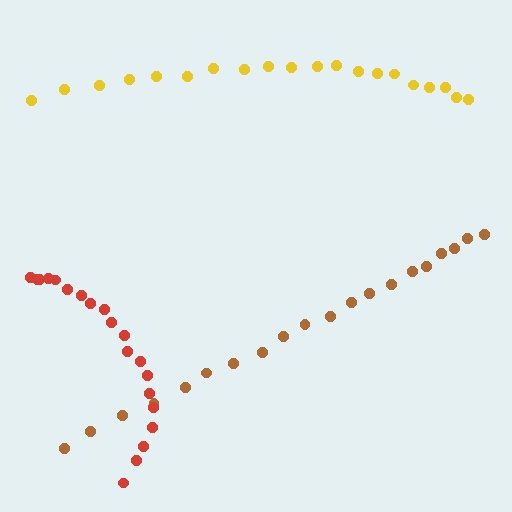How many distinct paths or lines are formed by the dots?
There are 3 distinct paths.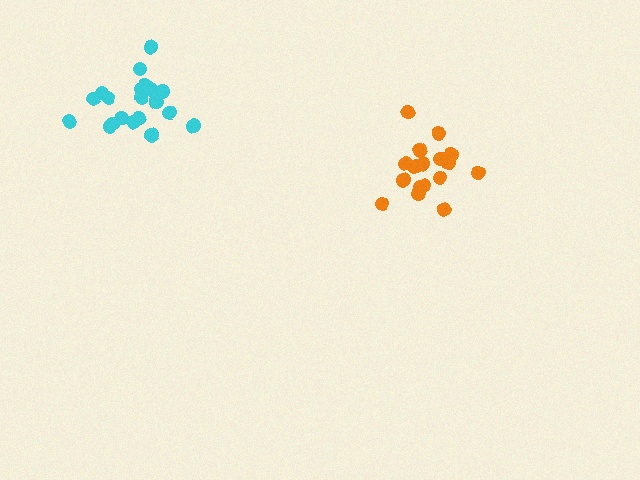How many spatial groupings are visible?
There are 2 spatial groupings.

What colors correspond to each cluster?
The clusters are colored: cyan, orange.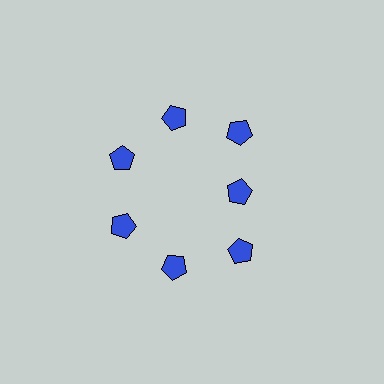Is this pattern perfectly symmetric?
No. The 7 blue pentagons are arranged in a ring, but one element near the 3 o'clock position is pulled inward toward the center, breaking the 7-fold rotational symmetry.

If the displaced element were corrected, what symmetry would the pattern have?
It would have 7-fold rotational symmetry — the pattern would map onto itself every 51 degrees.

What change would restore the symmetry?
The symmetry would be restored by moving it outward, back onto the ring so that all 7 pentagons sit at equal angles and equal distance from the center.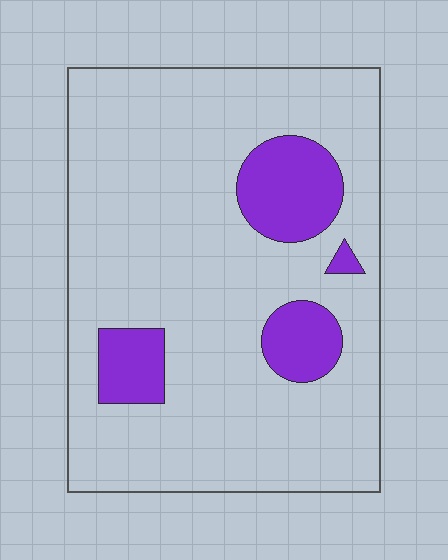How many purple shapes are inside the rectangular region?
4.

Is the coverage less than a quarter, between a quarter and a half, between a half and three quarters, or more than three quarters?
Less than a quarter.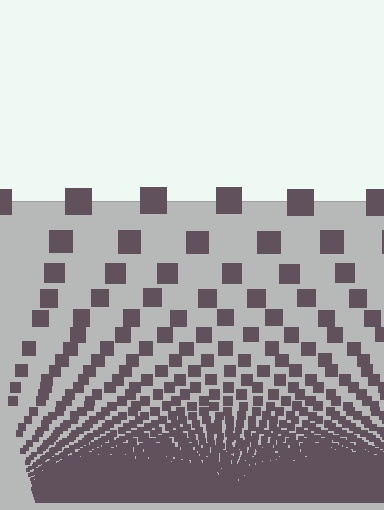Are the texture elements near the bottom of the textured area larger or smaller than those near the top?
Smaller. The gradient is inverted — elements near the bottom are smaller and denser.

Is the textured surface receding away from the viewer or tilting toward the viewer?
The surface appears to tilt toward the viewer. Texture elements get larger and sparser toward the top.